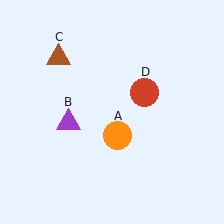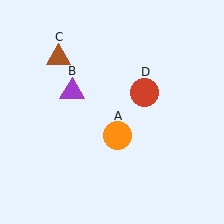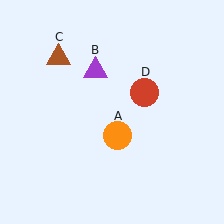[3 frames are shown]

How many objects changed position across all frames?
1 object changed position: purple triangle (object B).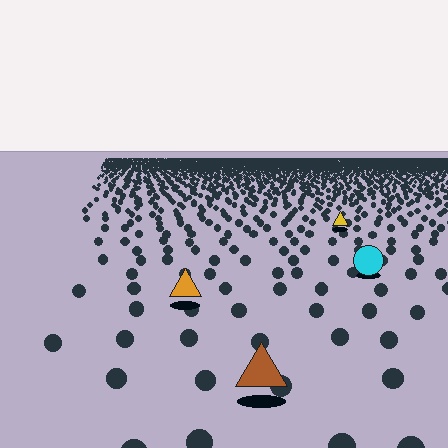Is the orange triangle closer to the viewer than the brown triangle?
No. The brown triangle is closer — you can tell from the texture gradient: the ground texture is coarser near it.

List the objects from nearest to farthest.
From nearest to farthest: the brown triangle, the orange triangle, the cyan circle, the yellow triangle.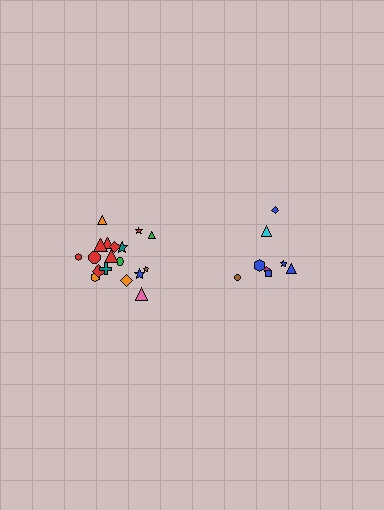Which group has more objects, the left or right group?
The left group.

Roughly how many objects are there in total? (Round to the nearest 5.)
Roughly 25 objects in total.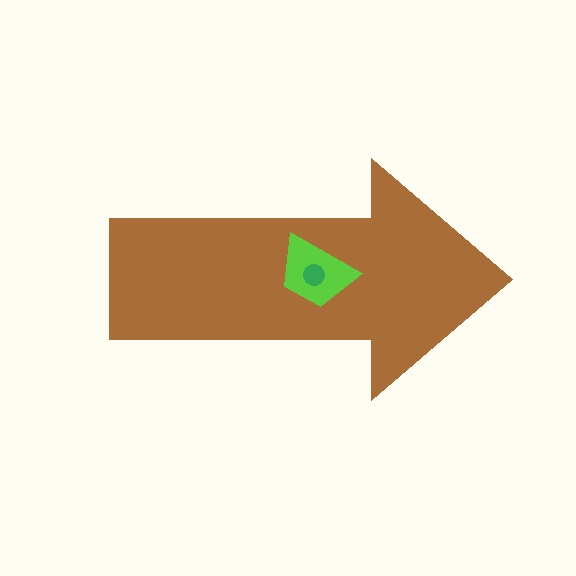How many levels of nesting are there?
3.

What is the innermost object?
The green circle.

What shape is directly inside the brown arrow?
The lime trapezoid.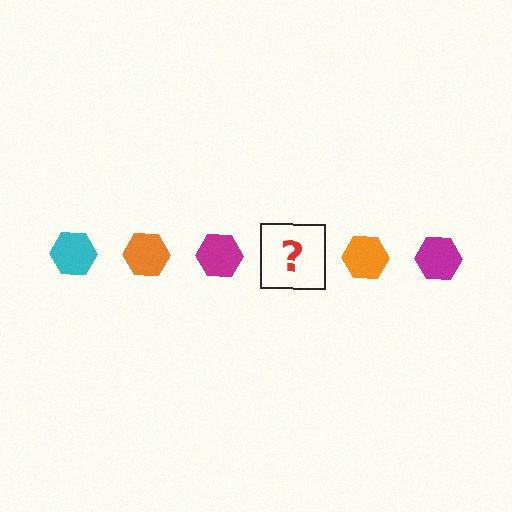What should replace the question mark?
The question mark should be replaced with a cyan hexagon.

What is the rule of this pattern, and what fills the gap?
The rule is that the pattern cycles through cyan, orange, magenta hexagons. The gap should be filled with a cyan hexagon.